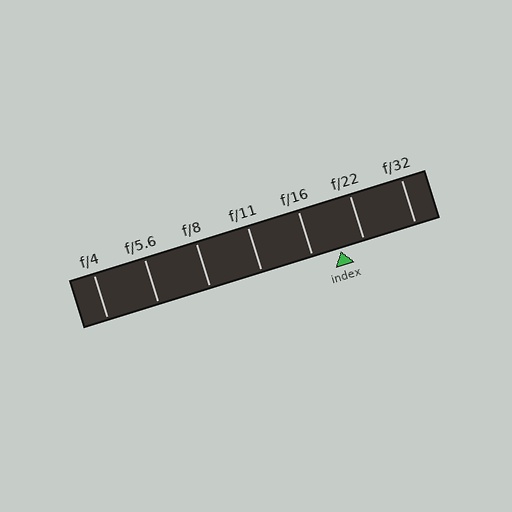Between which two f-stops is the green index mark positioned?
The index mark is between f/16 and f/22.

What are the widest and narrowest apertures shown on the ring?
The widest aperture shown is f/4 and the narrowest is f/32.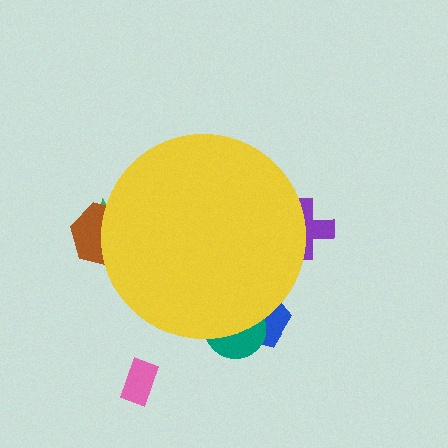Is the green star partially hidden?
Yes, the green star is partially hidden behind the yellow circle.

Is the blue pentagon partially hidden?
Yes, the blue pentagon is partially hidden behind the yellow circle.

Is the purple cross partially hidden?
Yes, the purple cross is partially hidden behind the yellow circle.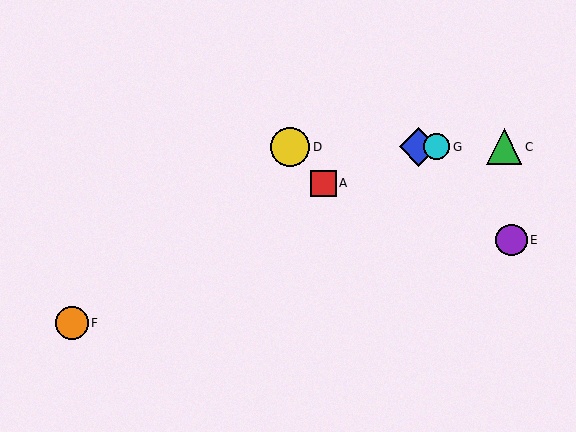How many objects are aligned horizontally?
4 objects (B, C, D, G) are aligned horizontally.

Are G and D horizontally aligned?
Yes, both are at y≈147.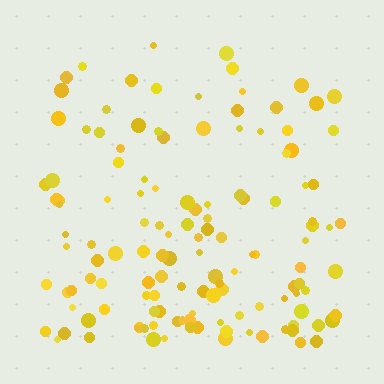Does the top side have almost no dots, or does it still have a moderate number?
Still a moderate number, just noticeably fewer than the bottom.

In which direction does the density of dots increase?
From top to bottom, with the bottom side densest.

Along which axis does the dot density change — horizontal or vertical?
Vertical.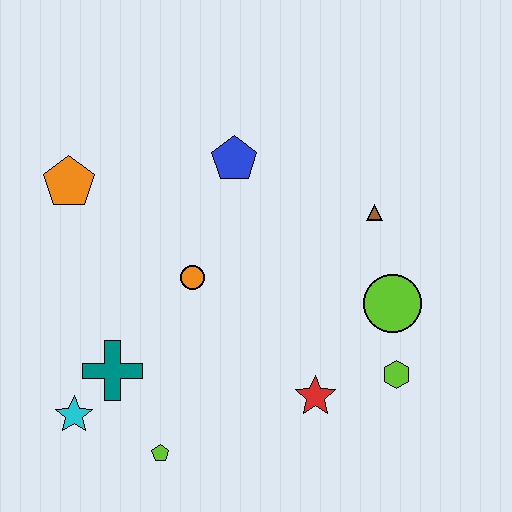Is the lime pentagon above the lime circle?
No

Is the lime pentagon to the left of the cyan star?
No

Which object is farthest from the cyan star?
The brown triangle is farthest from the cyan star.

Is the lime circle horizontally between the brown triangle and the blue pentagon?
No